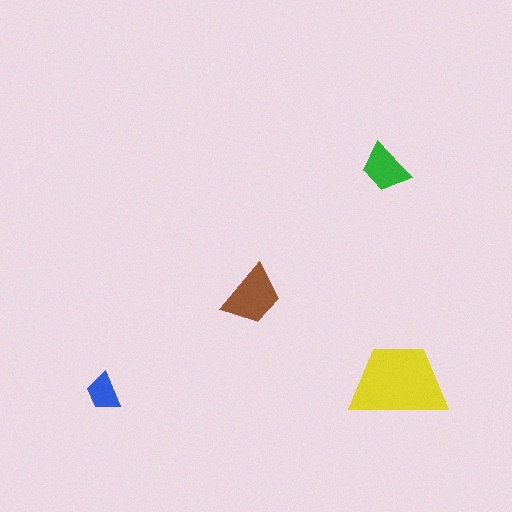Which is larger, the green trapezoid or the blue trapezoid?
The green one.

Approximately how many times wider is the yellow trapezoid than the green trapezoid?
About 2 times wider.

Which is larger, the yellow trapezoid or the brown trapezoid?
The yellow one.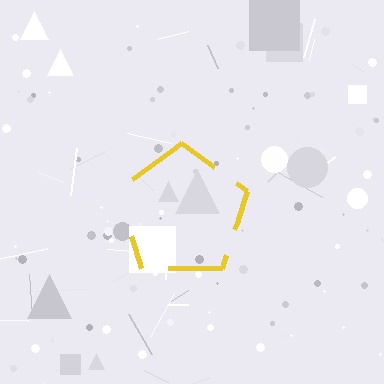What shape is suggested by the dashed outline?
The dashed outline suggests a pentagon.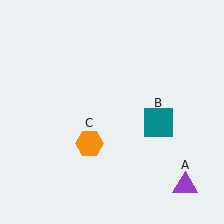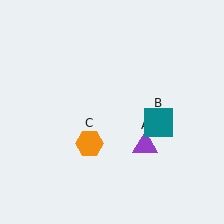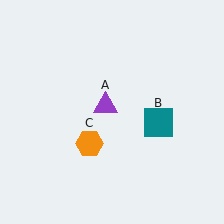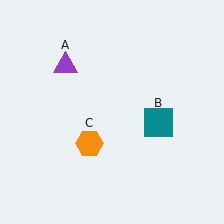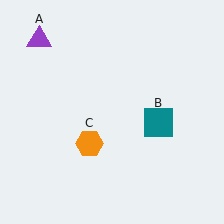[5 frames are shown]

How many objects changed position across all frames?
1 object changed position: purple triangle (object A).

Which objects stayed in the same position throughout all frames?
Teal square (object B) and orange hexagon (object C) remained stationary.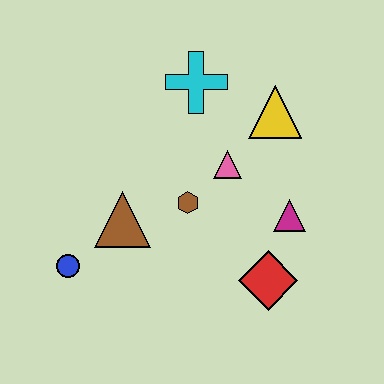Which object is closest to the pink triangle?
The brown hexagon is closest to the pink triangle.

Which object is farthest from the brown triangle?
The yellow triangle is farthest from the brown triangle.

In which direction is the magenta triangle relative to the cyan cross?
The magenta triangle is below the cyan cross.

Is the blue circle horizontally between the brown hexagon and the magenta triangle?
No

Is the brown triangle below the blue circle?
No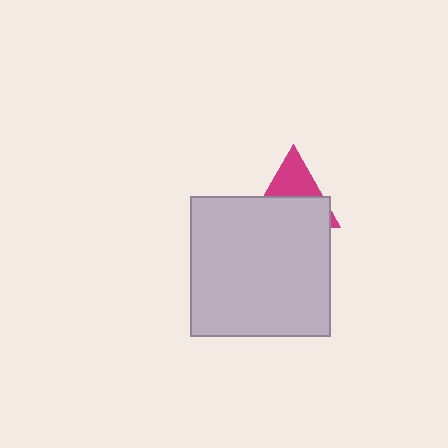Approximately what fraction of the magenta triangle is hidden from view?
Roughly 60% of the magenta triangle is hidden behind the light gray square.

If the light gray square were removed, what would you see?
You would see the complete magenta triangle.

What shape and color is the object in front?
The object in front is a light gray square.